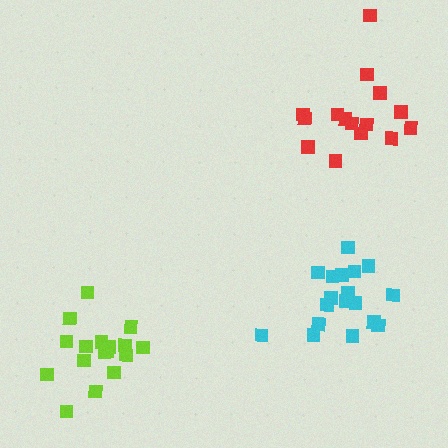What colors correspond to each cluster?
The clusters are colored: red, lime, cyan.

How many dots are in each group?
Group 1: 15 dots, Group 2: 17 dots, Group 3: 18 dots (50 total).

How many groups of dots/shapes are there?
There are 3 groups.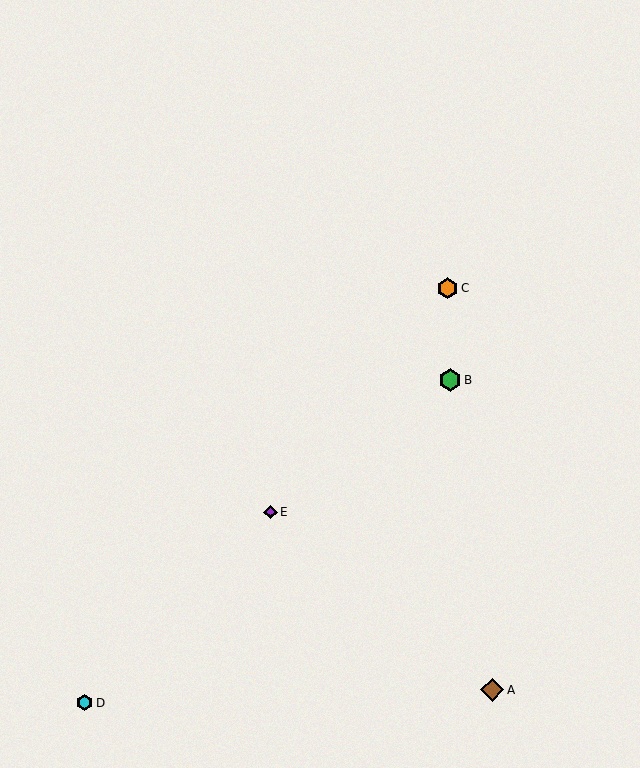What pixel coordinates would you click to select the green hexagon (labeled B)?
Click at (450, 380) to select the green hexagon B.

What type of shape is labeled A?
Shape A is a brown diamond.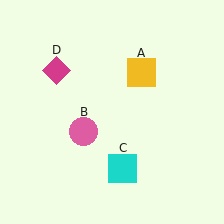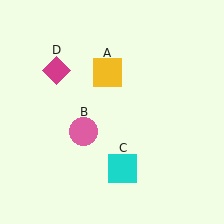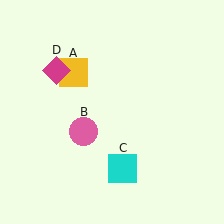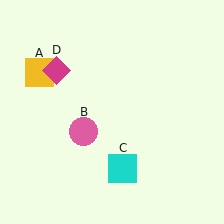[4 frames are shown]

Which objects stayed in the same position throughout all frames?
Pink circle (object B) and cyan square (object C) and magenta diamond (object D) remained stationary.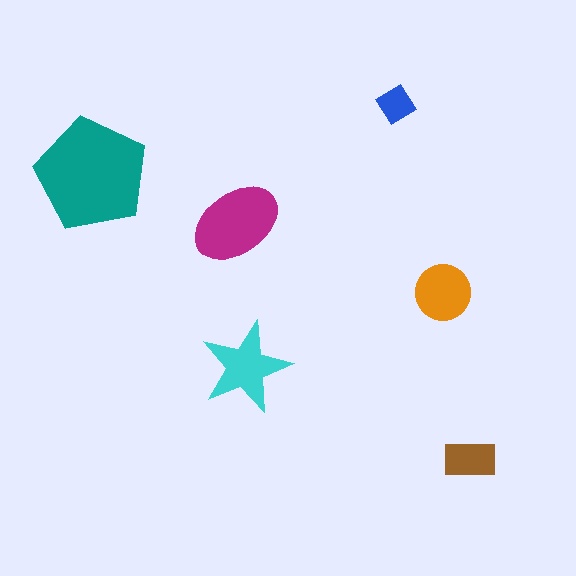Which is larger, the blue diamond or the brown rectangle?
The brown rectangle.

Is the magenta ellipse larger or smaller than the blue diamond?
Larger.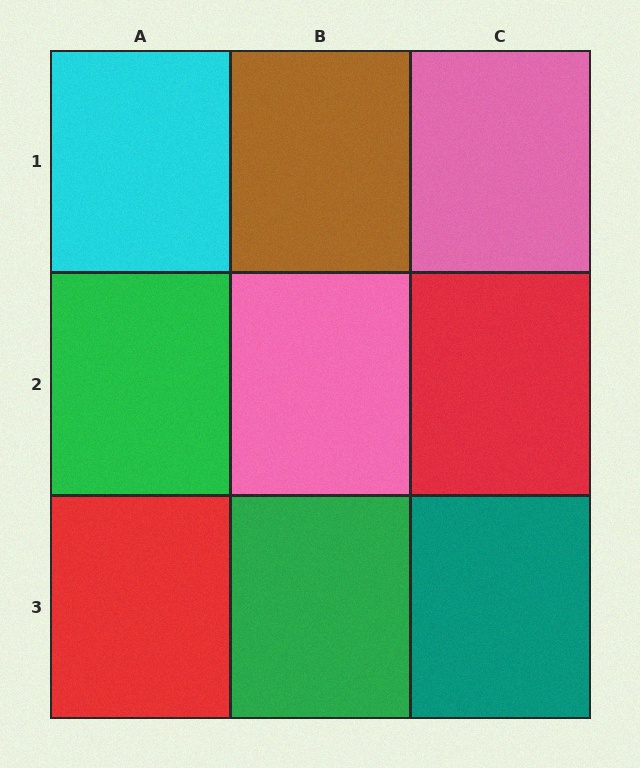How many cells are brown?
1 cell is brown.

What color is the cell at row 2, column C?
Red.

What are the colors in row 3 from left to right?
Red, green, teal.